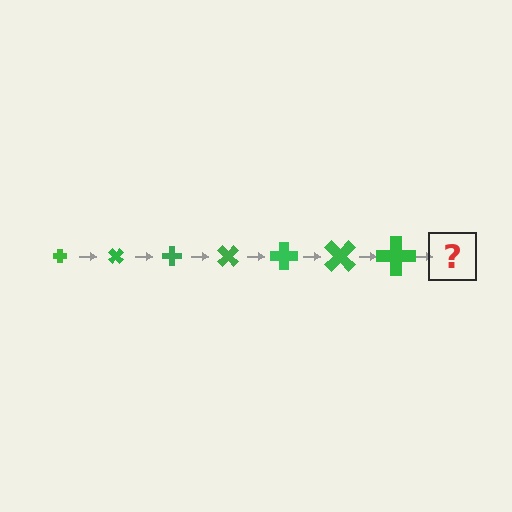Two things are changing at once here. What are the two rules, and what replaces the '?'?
The two rules are that the cross grows larger each step and it rotates 45 degrees each step. The '?' should be a cross, larger than the previous one and rotated 315 degrees from the start.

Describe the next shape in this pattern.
It should be a cross, larger than the previous one and rotated 315 degrees from the start.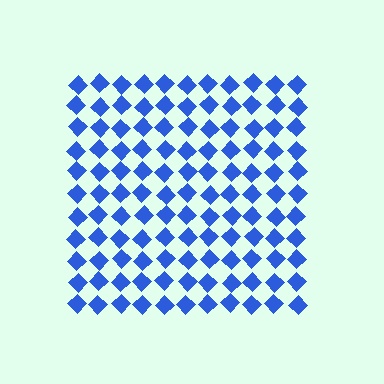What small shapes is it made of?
It is made of small diamonds.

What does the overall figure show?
The overall figure shows a square.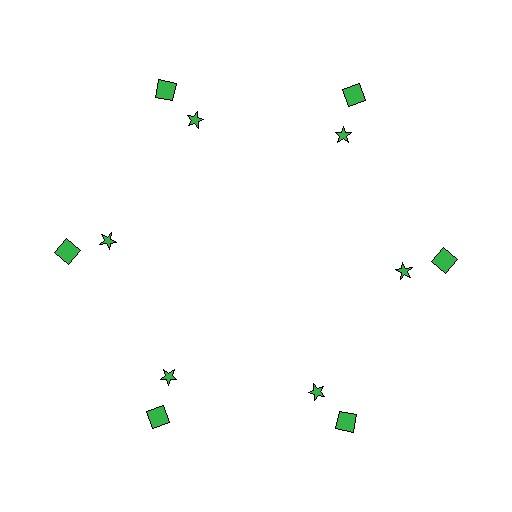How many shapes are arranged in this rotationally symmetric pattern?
There are 12 shapes, arranged in 6 groups of 2.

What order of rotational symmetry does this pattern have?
This pattern has 6-fold rotational symmetry.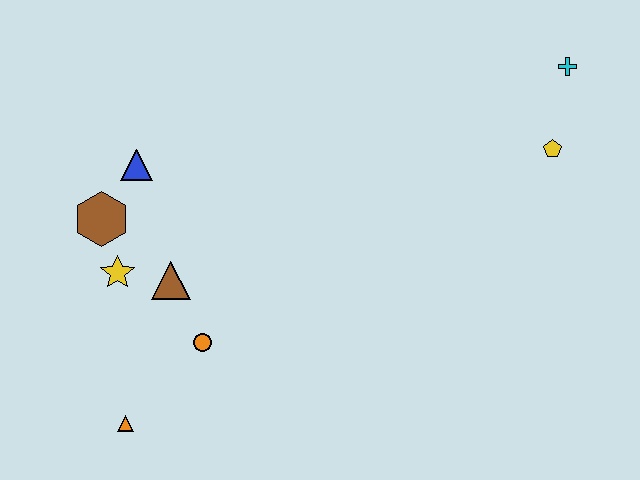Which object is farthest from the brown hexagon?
The cyan cross is farthest from the brown hexagon.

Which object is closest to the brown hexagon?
The yellow star is closest to the brown hexagon.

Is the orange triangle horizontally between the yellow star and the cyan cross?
Yes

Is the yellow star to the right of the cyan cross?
No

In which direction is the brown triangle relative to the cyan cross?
The brown triangle is to the left of the cyan cross.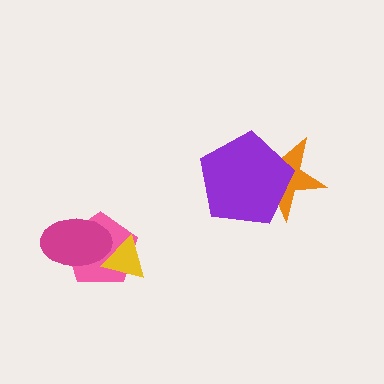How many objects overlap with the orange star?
1 object overlaps with the orange star.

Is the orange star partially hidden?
Yes, it is partially covered by another shape.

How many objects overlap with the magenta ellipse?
2 objects overlap with the magenta ellipse.